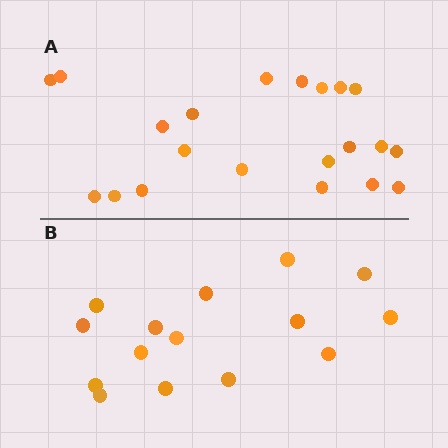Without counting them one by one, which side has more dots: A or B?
Region A (the top region) has more dots.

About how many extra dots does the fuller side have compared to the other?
Region A has about 6 more dots than region B.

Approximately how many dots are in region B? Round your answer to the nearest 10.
About 20 dots. (The exact count is 15, which rounds to 20.)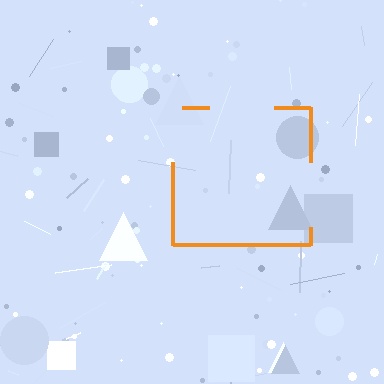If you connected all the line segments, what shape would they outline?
They would outline a square.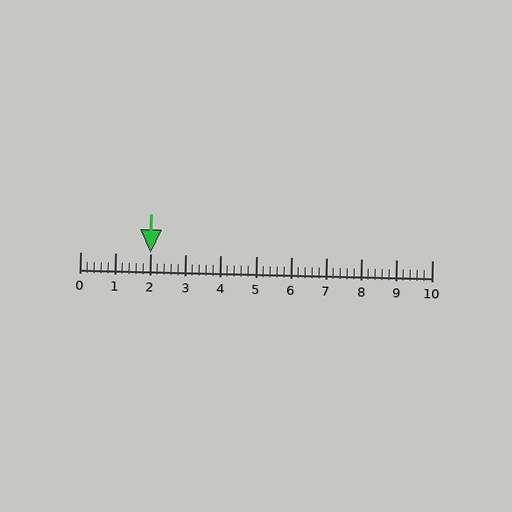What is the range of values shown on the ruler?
The ruler shows values from 0 to 10.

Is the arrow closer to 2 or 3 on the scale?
The arrow is closer to 2.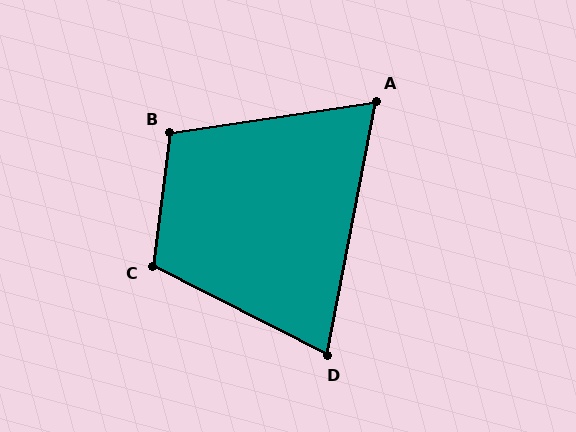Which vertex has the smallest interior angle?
A, at approximately 71 degrees.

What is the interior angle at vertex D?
Approximately 74 degrees (acute).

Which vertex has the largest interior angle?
C, at approximately 109 degrees.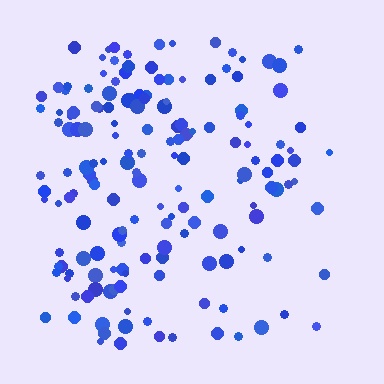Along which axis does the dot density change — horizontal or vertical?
Horizontal.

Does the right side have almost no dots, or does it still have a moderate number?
Still a moderate number, just noticeably fewer than the left.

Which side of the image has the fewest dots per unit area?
The right.